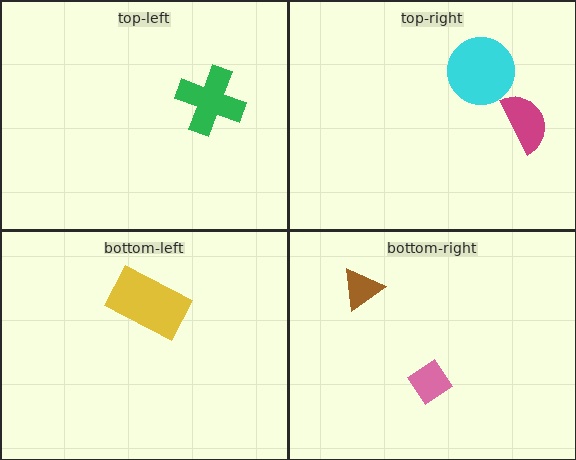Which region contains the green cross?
The top-left region.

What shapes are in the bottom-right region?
The pink diamond, the brown triangle.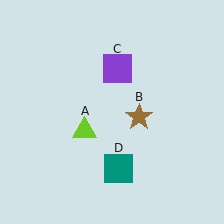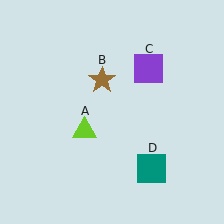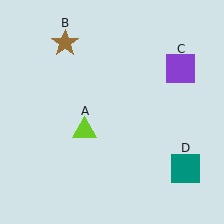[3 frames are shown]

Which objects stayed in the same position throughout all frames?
Lime triangle (object A) remained stationary.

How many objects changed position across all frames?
3 objects changed position: brown star (object B), purple square (object C), teal square (object D).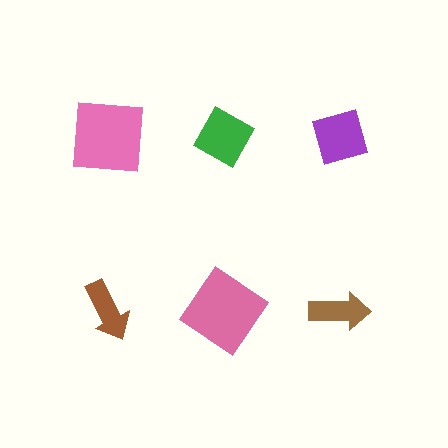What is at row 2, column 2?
A pink diamond.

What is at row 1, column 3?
A purple diamond.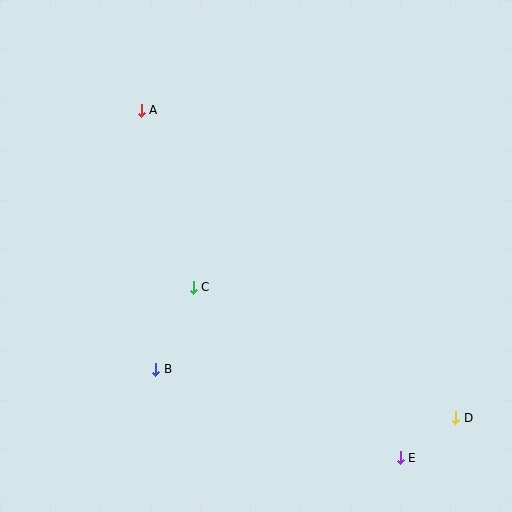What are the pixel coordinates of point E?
Point E is at (400, 458).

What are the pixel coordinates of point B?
Point B is at (156, 369).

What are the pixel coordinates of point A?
Point A is at (141, 110).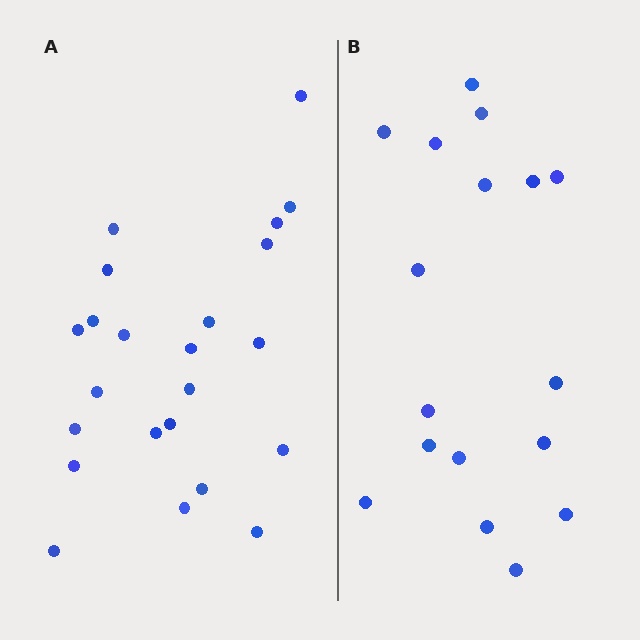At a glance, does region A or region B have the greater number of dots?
Region A (the left region) has more dots.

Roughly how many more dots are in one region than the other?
Region A has about 6 more dots than region B.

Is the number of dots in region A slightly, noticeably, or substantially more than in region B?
Region A has noticeably more, but not dramatically so. The ratio is roughly 1.4 to 1.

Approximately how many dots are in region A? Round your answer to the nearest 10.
About 20 dots. (The exact count is 23, which rounds to 20.)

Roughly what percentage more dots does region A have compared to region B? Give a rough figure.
About 35% more.